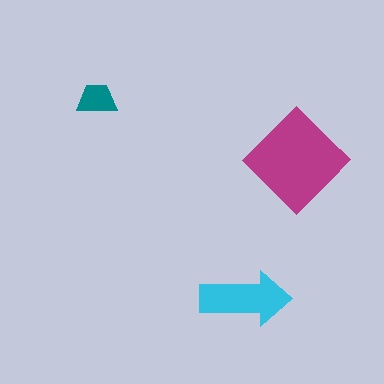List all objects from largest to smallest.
The magenta diamond, the cyan arrow, the teal trapezoid.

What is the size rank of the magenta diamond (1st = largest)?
1st.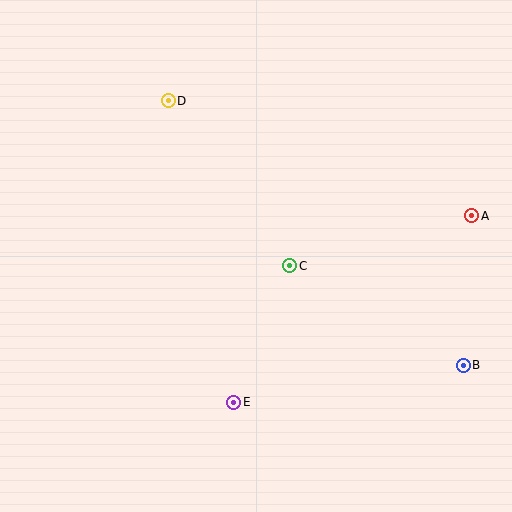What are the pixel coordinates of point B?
Point B is at (463, 365).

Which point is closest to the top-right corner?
Point A is closest to the top-right corner.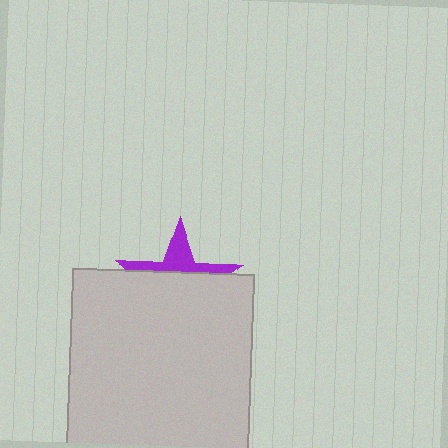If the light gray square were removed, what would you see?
You would see the complete purple star.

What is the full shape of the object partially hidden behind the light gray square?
The partially hidden object is a purple star.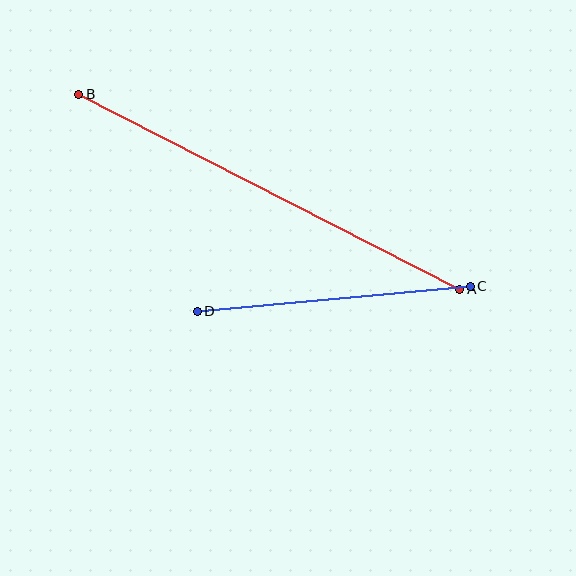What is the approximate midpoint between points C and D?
The midpoint is at approximately (334, 299) pixels.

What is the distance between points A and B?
The distance is approximately 428 pixels.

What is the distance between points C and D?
The distance is approximately 274 pixels.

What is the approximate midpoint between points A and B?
The midpoint is at approximately (269, 192) pixels.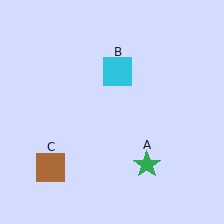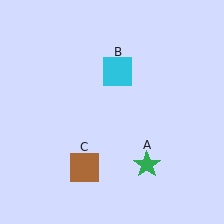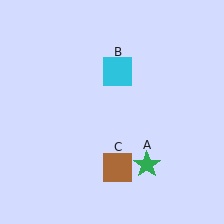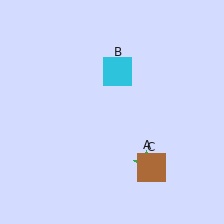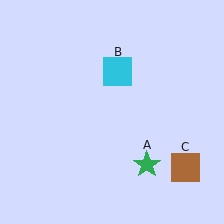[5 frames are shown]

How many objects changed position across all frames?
1 object changed position: brown square (object C).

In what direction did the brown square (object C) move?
The brown square (object C) moved right.